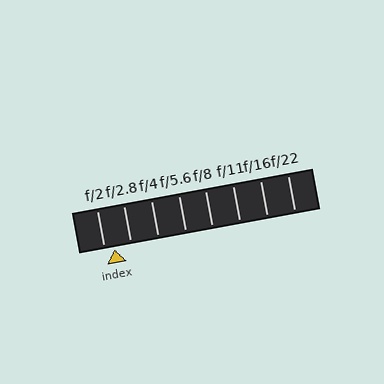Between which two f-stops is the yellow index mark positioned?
The index mark is between f/2 and f/2.8.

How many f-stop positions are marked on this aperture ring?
There are 8 f-stop positions marked.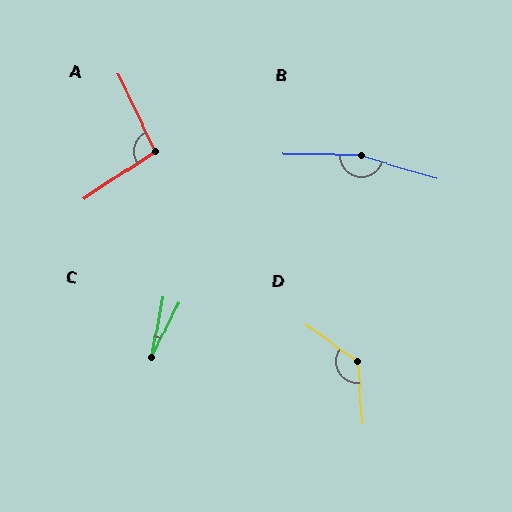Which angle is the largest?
B, at approximately 164 degrees.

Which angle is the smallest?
C, at approximately 16 degrees.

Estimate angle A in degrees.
Approximately 98 degrees.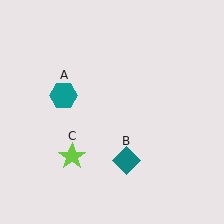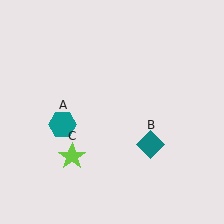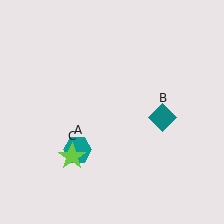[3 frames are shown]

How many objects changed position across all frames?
2 objects changed position: teal hexagon (object A), teal diamond (object B).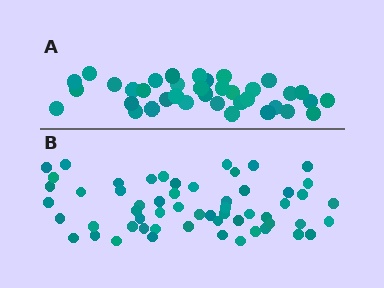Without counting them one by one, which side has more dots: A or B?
Region B (the bottom region) has more dots.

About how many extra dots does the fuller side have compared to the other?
Region B has approximately 20 more dots than region A.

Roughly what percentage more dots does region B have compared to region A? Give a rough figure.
About 55% more.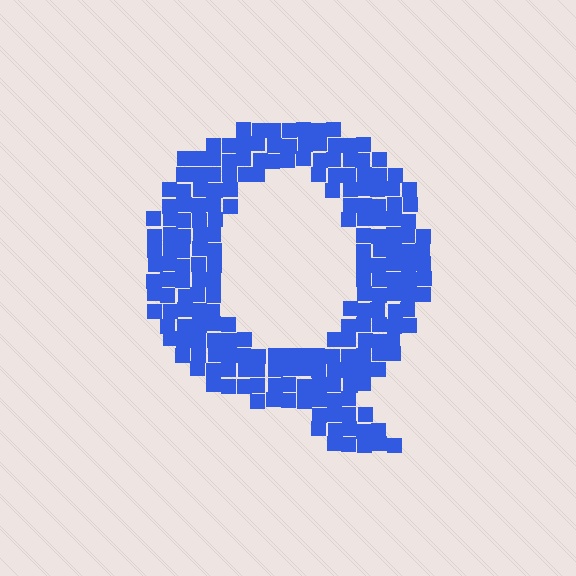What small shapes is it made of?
It is made of small squares.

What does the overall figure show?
The overall figure shows the letter Q.